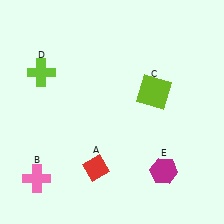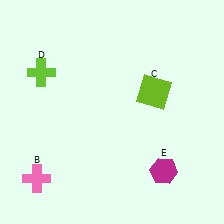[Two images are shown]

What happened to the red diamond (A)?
The red diamond (A) was removed in Image 2. It was in the bottom-left area of Image 1.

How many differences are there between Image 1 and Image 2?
There is 1 difference between the two images.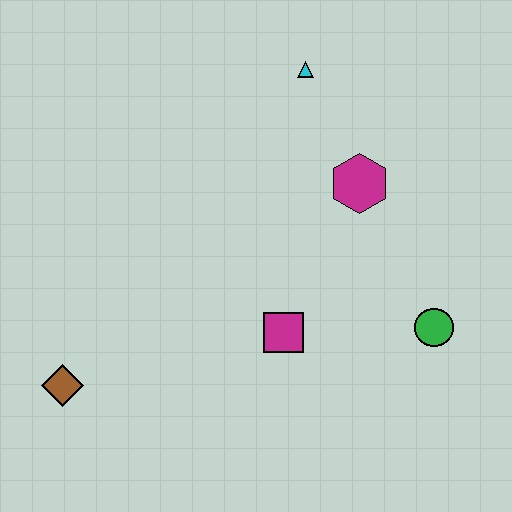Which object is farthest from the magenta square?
The cyan triangle is farthest from the magenta square.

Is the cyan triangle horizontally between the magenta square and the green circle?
Yes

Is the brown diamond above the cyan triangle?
No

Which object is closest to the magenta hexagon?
The cyan triangle is closest to the magenta hexagon.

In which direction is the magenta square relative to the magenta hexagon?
The magenta square is below the magenta hexagon.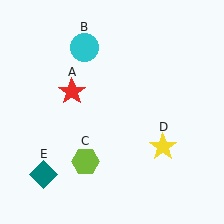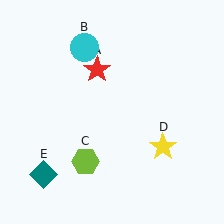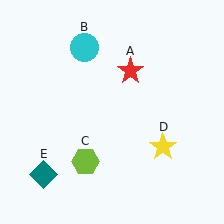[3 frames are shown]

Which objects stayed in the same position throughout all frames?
Cyan circle (object B) and lime hexagon (object C) and yellow star (object D) and teal diamond (object E) remained stationary.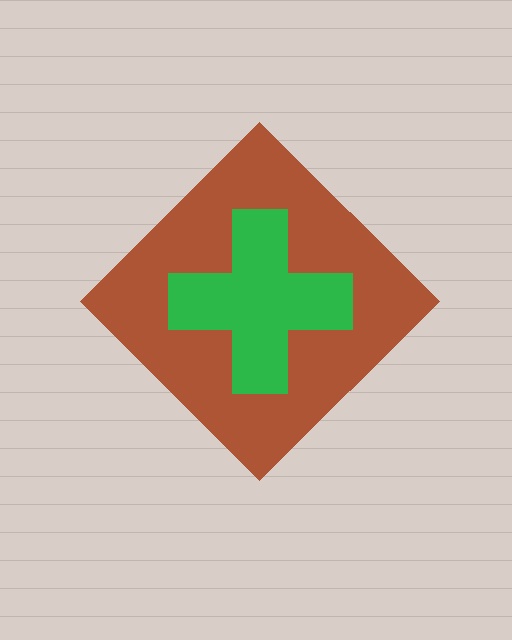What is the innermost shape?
The green cross.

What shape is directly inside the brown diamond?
The green cross.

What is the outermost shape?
The brown diamond.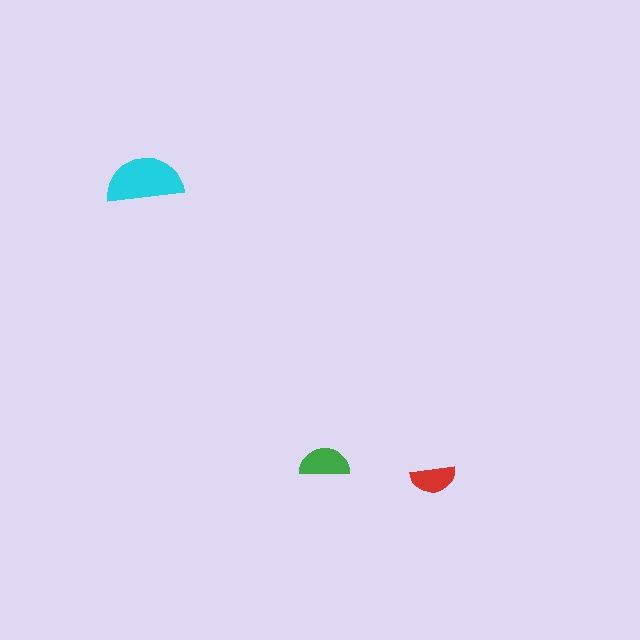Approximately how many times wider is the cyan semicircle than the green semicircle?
About 1.5 times wider.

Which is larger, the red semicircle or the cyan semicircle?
The cyan one.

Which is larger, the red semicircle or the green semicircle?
The green one.